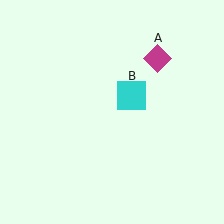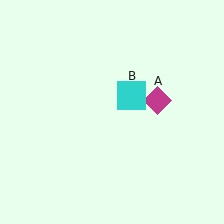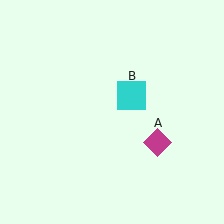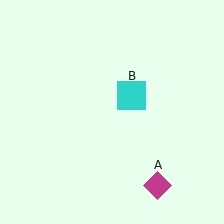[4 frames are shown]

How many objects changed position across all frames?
1 object changed position: magenta diamond (object A).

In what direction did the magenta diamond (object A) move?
The magenta diamond (object A) moved down.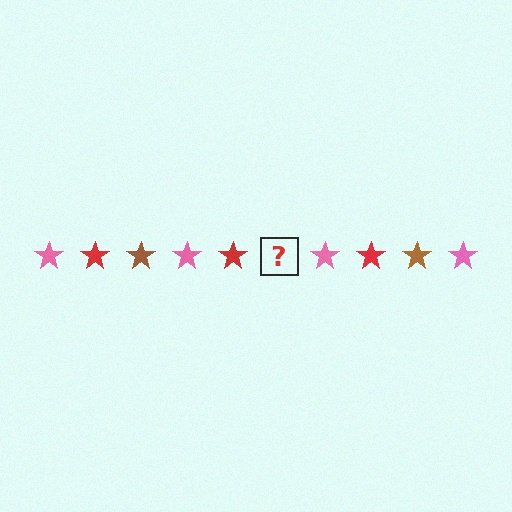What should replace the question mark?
The question mark should be replaced with a brown star.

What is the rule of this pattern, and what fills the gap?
The rule is that the pattern cycles through pink, red, brown stars. The gap should be filled with a brown star.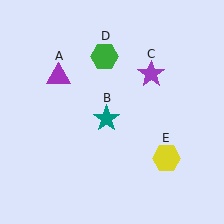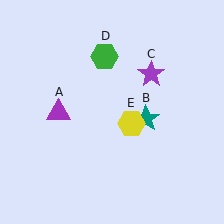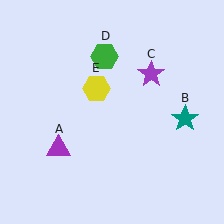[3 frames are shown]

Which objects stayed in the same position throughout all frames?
Purple star (object C) and green hexagon (object D) remained stationary.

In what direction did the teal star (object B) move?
The teal star (object B) moved right.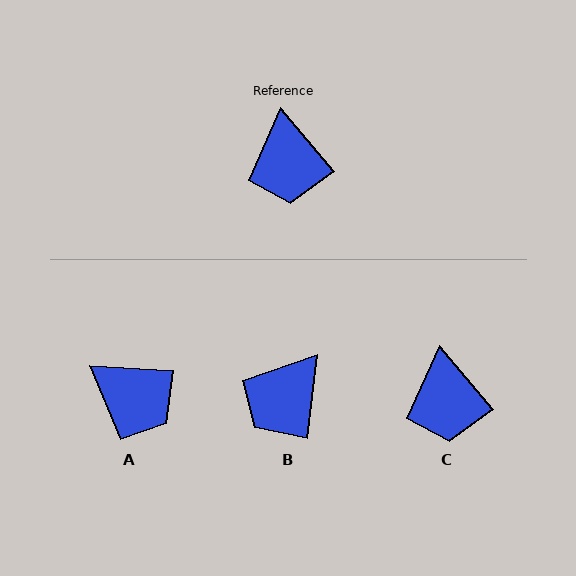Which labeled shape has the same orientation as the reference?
C.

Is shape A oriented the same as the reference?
No, it is off by about 47 degrees.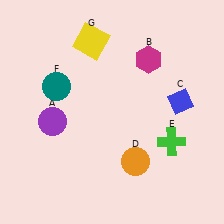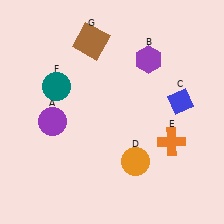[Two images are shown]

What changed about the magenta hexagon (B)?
In Image 1, B is magenta. In Image 2, it changed to purple.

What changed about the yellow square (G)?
In Image 1, G is yellow. In Image 2, it changed to brown.